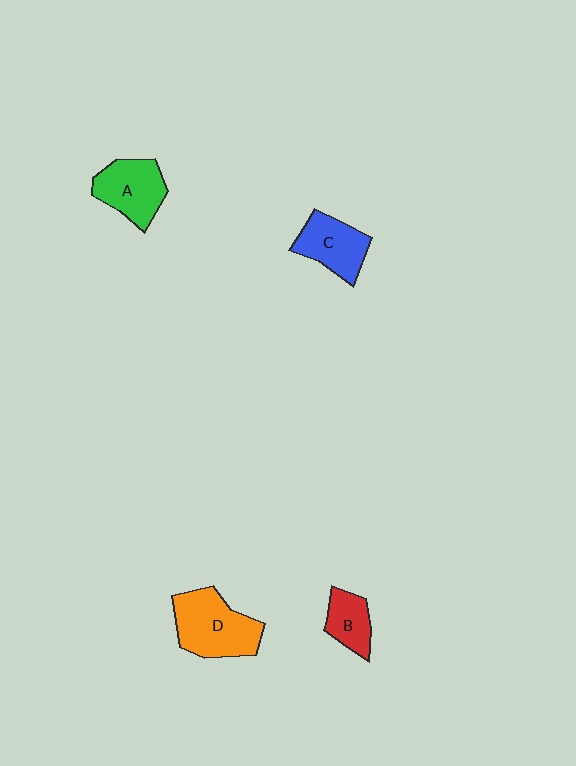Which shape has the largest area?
Shape D (orange).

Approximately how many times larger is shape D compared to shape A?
Approximately 1.3 times.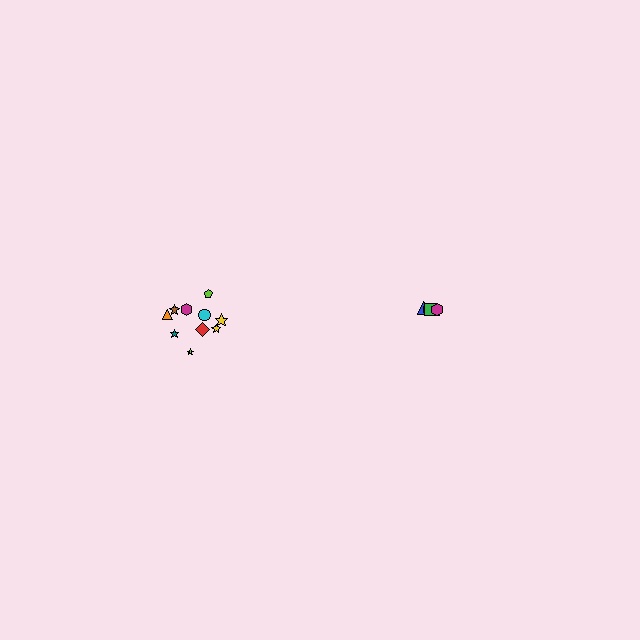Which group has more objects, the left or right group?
The left group.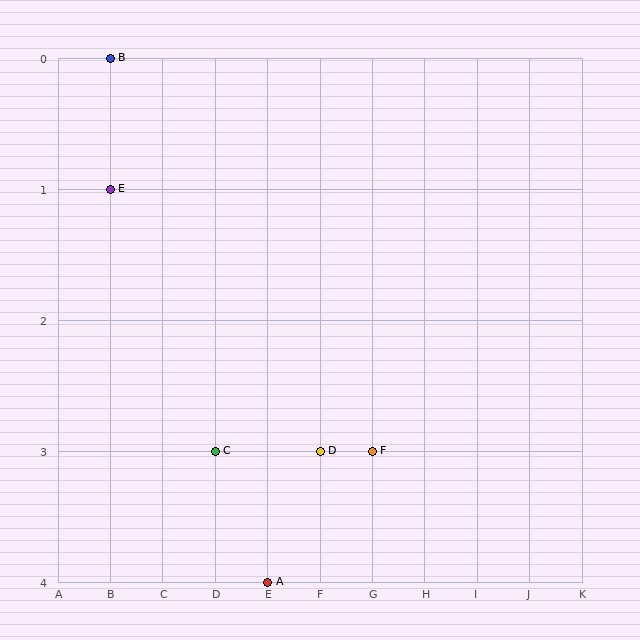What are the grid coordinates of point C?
Point C is at grid coordinates (D, 3).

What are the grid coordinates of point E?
Point E is at grid coordinates (B, 1).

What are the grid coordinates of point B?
Point B is at grid coordinates (B, 0).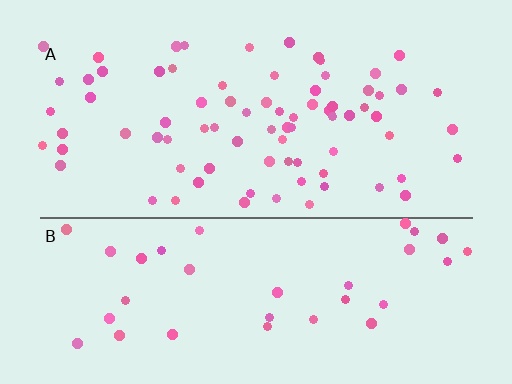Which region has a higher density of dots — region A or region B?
A (the top).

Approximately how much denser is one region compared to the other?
Approximately 2.2× — region A over region B.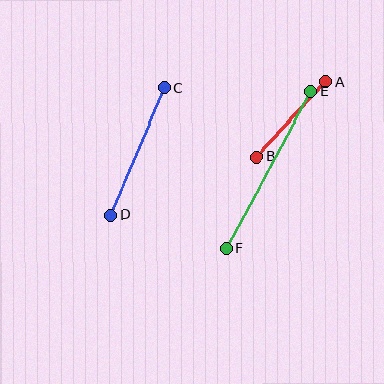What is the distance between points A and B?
The distance is approximately 102 pixels.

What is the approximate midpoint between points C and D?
The midpoint is at approximately (138, 151) pixels.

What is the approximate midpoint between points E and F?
The midpoint is at approximately (269, 170) pixels.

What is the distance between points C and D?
The distance is approximately 138 pixels.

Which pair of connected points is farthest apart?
Points E and F are farthest apart.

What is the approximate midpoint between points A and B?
The midpoint is at approximately (291, 119) pixels.